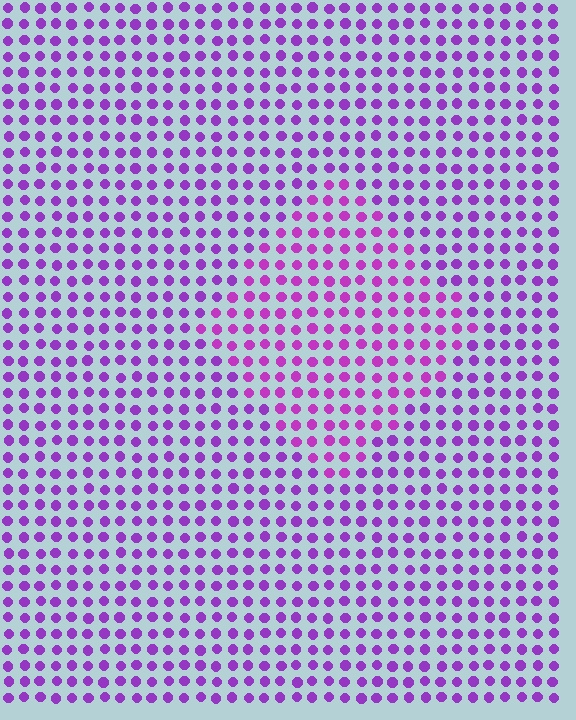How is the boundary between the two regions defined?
The boundary is defined purely by a slight shift in hue (about 20 degrees). Spacing, size, and orientation are identical on both sides.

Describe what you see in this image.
The image is filled with small purple elements in a uniform arrangement. A diamond-shaped region is visible where the elements are tinted to a slightly different hue, forming a subtle color boundary.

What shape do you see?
I see a diamond.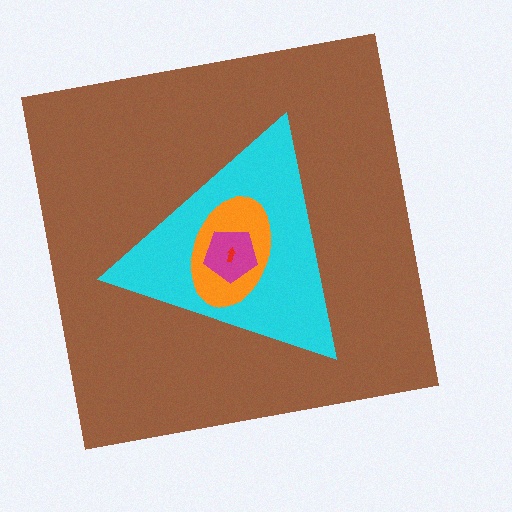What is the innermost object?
The red arrow.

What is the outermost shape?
The brown square.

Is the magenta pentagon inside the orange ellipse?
Yes.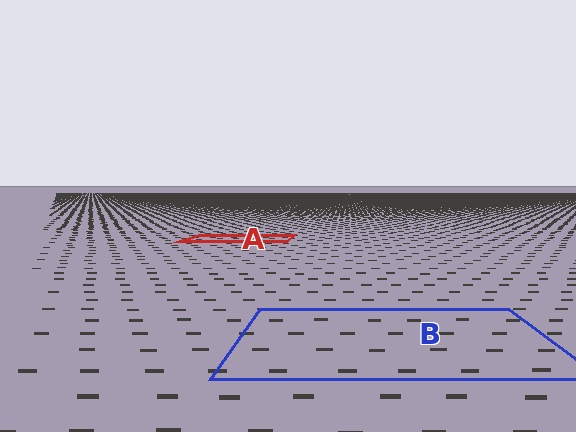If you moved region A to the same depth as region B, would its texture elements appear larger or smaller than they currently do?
They would appear larger. At a closer depth, the same texture elements are projected at a bigger on-screen size.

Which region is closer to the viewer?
Region B is closer. The texture elements there are larger and more spread out.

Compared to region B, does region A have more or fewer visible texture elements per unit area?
Region A has more texture elements per unit area — they are packed more densely because it is farther away.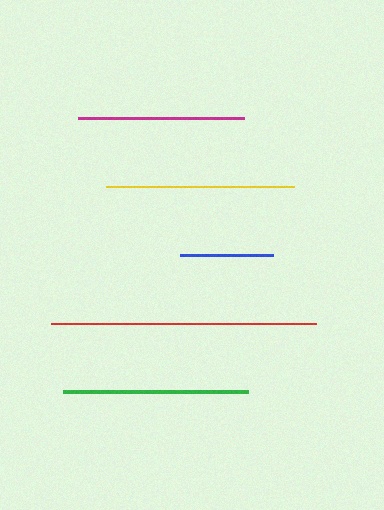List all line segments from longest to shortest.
From longest to shortest: red, yellow, green, magenta, blue.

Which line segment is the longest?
The red line is the longest at approximately 265 pixels.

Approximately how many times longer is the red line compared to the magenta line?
The red line is approximately 1.6 times the length of the magenta line.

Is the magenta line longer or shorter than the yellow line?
The yellow line is longer than the magenta line.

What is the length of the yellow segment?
The yellow segment is approximately 188 pixels long.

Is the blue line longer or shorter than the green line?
The green line is longer than the blue line.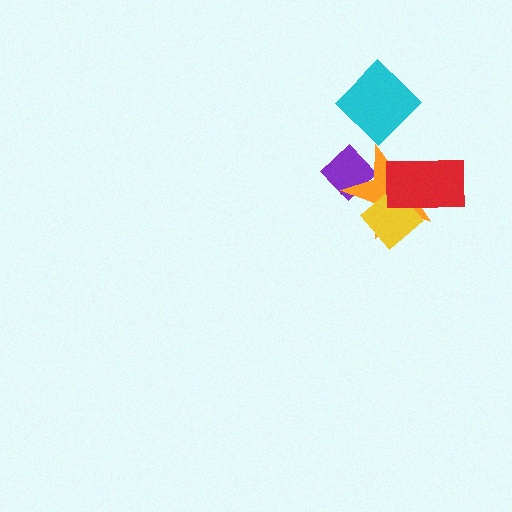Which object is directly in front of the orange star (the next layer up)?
The yellow diamond is directly in front of the orange star.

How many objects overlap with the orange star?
3 objects overlap with the orange star.